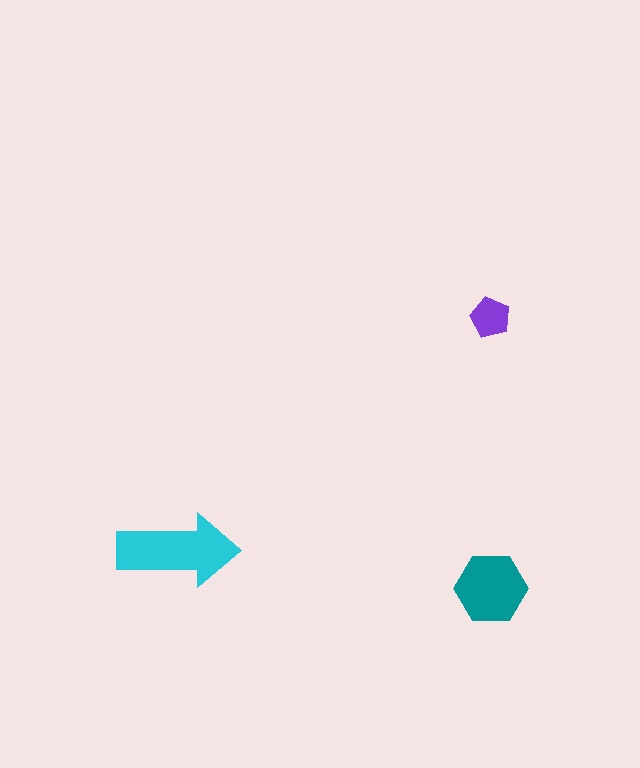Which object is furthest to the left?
The cyan arrow is leftmost.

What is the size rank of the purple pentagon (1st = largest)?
3rd.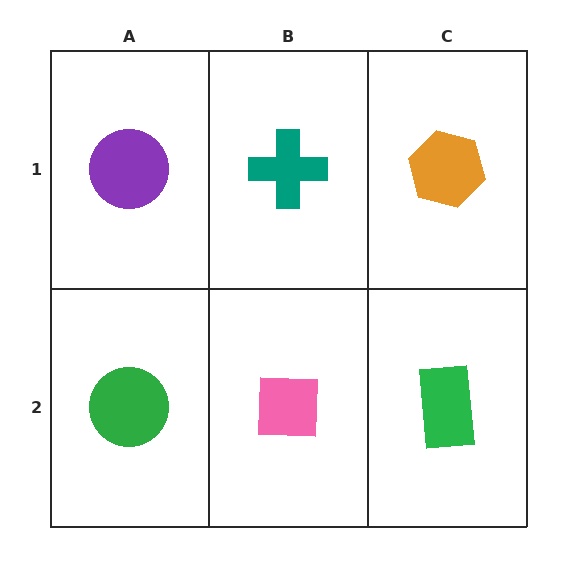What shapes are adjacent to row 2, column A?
A purple circle (row 1, column A), a pink square (row 2, column B).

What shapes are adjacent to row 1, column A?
A green circle (row 2, column A), a teal cross (row 1, column B).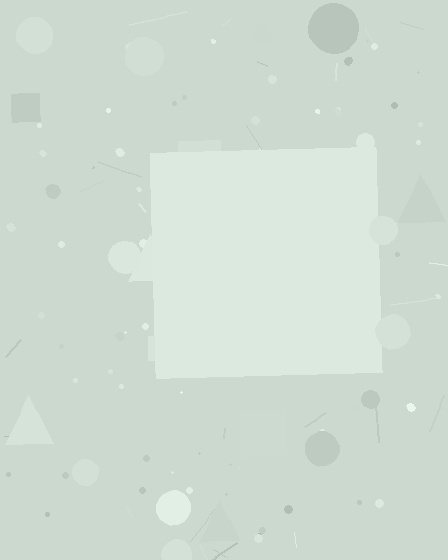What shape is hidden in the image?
A square is hidden in the image.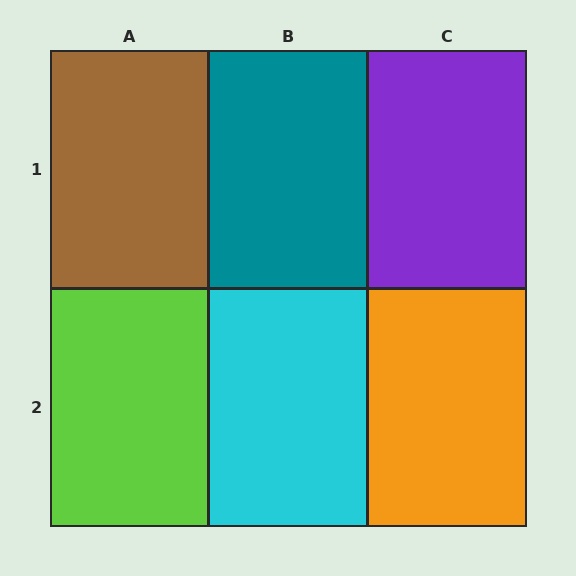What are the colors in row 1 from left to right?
Brown, teal, purple.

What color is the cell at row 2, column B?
Cyan.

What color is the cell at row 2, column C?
Orange.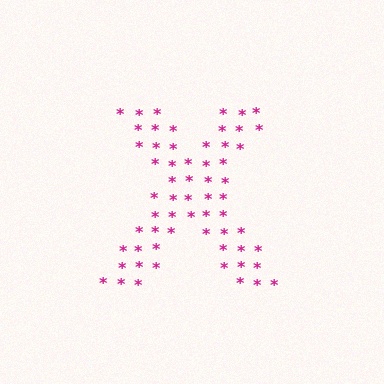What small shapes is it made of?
It is made of small asterisks.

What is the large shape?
The large shape is the letter X.